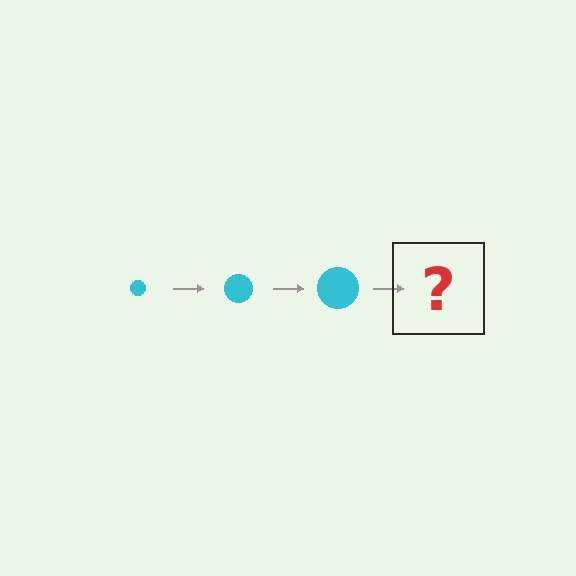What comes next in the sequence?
The next element should be a cyan circle, larger than the previous one.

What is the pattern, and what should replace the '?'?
The pattern is that the circle gets progressively larger each step. The '?' should be a cyan circle, larger than the previous one.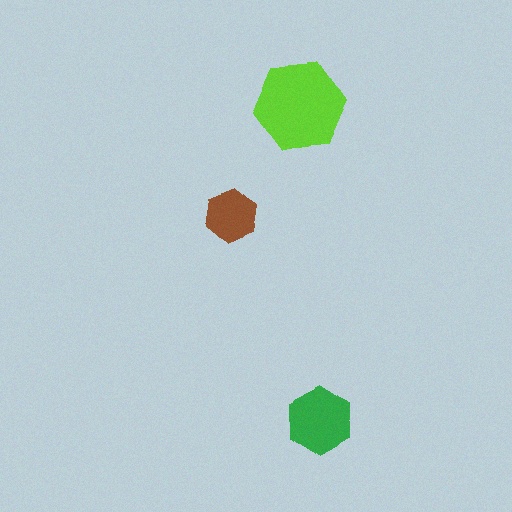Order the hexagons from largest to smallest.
the lime one, the green one, the brown one.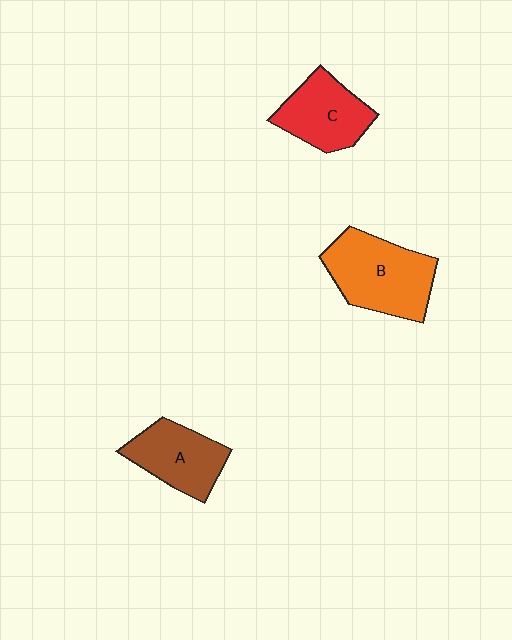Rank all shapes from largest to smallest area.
From largest to smallest: B (orange), C (red), A (brown).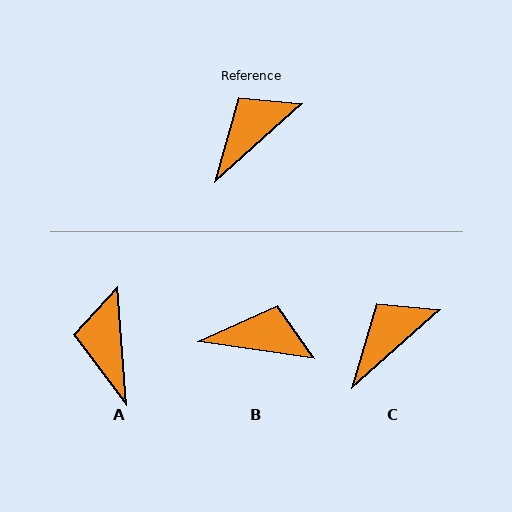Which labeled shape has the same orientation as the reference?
C.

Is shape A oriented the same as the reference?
No, it is off by about 53 degrees.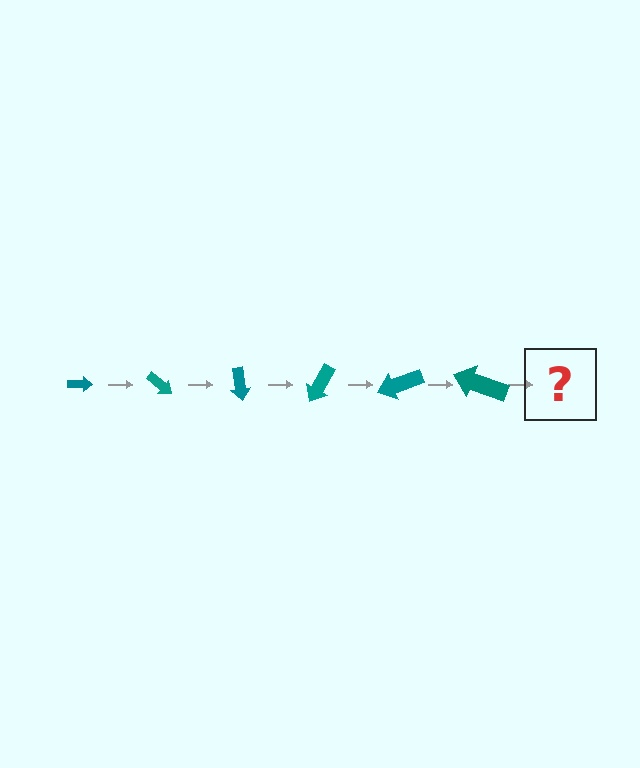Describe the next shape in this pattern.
It should be an arrow, larger than the previous one and rotated 240 degrees from the start.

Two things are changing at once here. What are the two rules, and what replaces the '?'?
The two rules are that the arrow grows larger each step and it rotates 40 degrees each step. The '?' should be an arrow, larger than the previous one and rotated 240 degrees from the start.